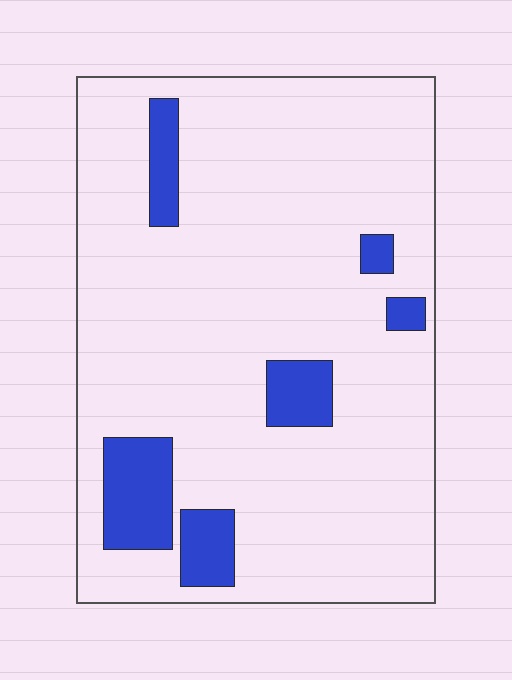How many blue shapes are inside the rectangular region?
6.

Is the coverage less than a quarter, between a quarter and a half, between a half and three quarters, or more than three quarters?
Less than a quarter.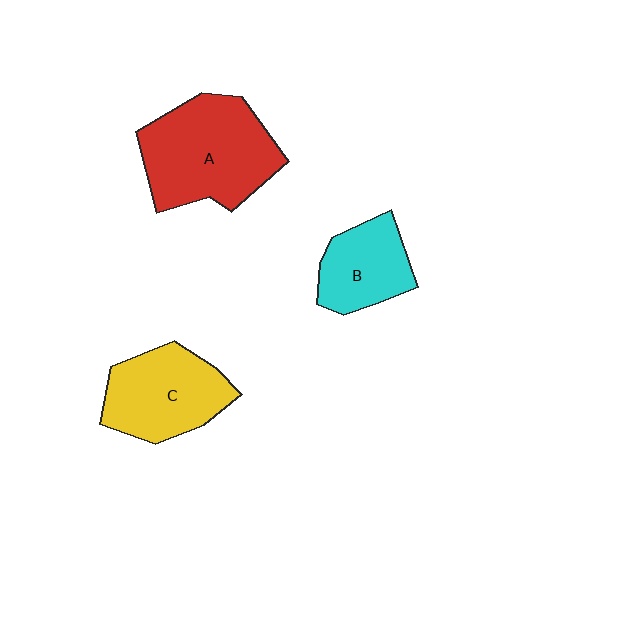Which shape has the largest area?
Shape A (red).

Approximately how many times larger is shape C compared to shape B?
Approximately 1.3 times.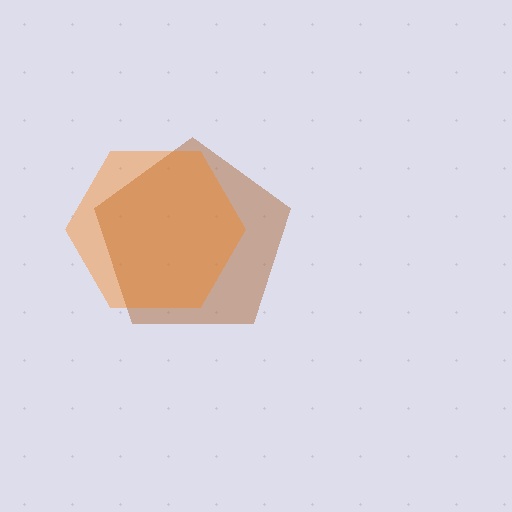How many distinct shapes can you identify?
There are 2 distinct shapes: a brown pentagon, an orange hexagon.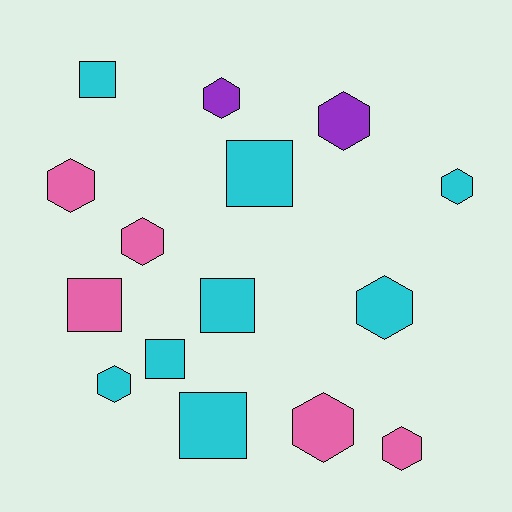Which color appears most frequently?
Cyan, with 8 objects.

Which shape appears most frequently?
Hexagon, with 9 objects.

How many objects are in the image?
There are 15 objects.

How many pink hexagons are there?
There are 4 pink hexagons.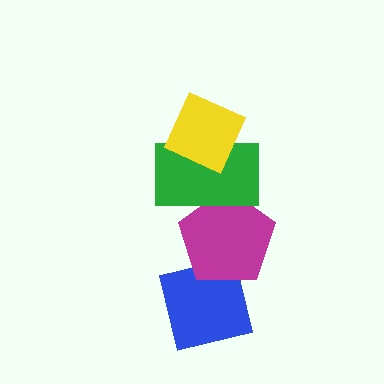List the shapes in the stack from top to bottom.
From top to bottom: the yellow diamond, the green rectangle, the magenta pentagon, the blue square.